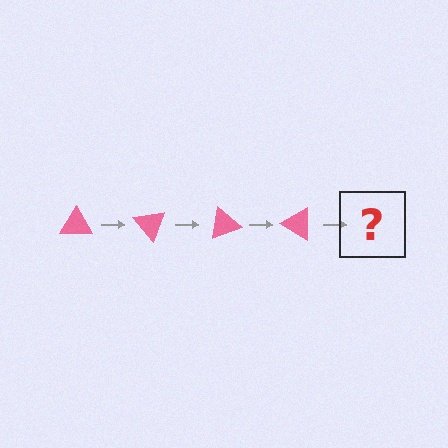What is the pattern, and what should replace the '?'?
The pattern is that the triangle rotates 50 degrees each step. The '?' should be a pink triangle rotated 200 degrees.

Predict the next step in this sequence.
The next step is a pink triangle rotated 200 degrees.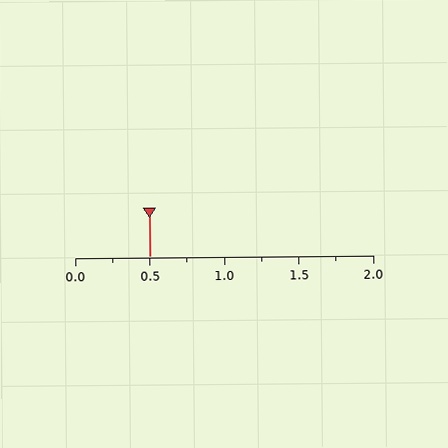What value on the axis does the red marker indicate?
The marker indicates approximately 0.5.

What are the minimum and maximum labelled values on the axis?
The axis runs from 0.0 to 2.0.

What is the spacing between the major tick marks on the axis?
The major ticks are spaced 0.5 apart.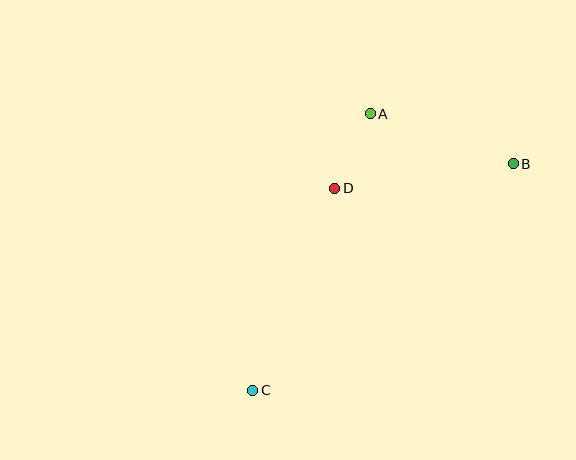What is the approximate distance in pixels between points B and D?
The distance between B and D is approximately 180 pixels.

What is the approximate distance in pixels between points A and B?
The distance between A and B is approximately 151 pixels.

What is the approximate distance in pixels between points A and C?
The distance between A and C is approximately 300 pixels.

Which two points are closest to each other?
Points A and D are closest to each other.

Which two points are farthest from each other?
Points B and C are farthest from each other.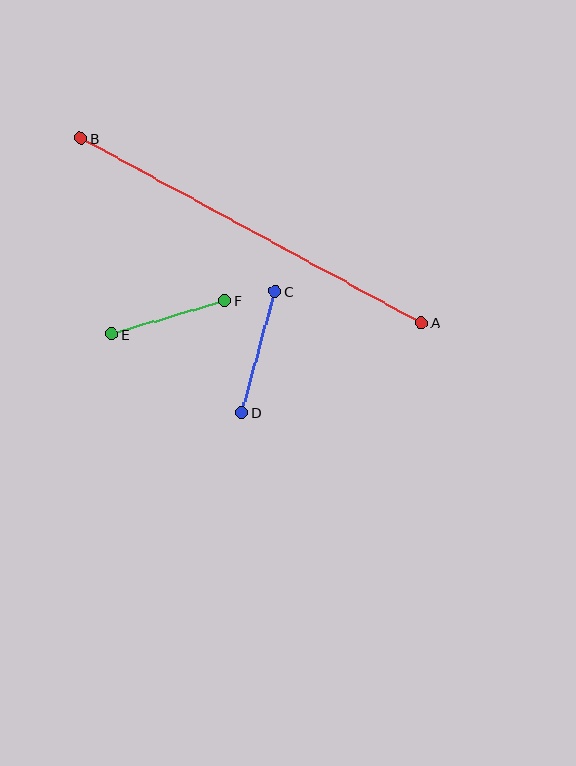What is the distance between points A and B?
The distance is approximately 387 pixels.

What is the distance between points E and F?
The distance is approximately 118 pixels.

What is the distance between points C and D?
The distance is approximately 125 pixels.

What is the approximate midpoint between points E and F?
The midpoint is at approximately (168, 317) pixels.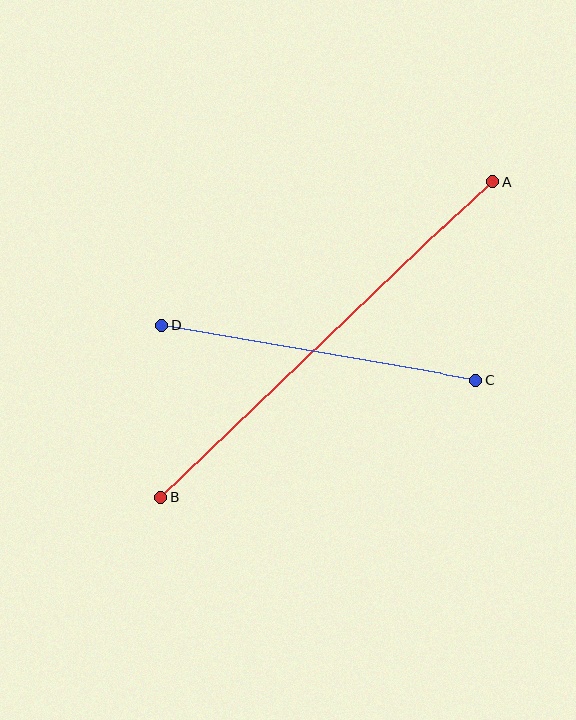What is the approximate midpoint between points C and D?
The midpoint is at approximately (319, 352) pixels.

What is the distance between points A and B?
The distance is approximately 458 pixels.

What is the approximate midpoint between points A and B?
The midpoint is at approximately (326, 339) pixels.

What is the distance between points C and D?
The distance is approximately 319 pixels.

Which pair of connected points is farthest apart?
Points A and B are farthest apart.